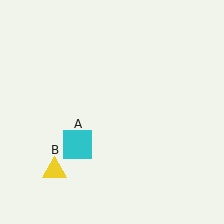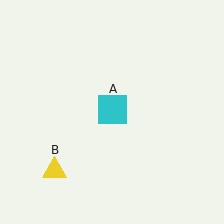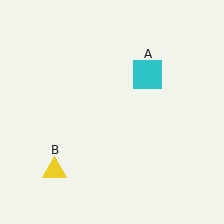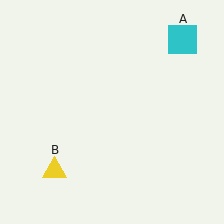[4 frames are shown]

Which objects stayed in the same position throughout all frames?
Yellow triangle (object B) remained stationary.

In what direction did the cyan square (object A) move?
The cyan square (object A) moved up and to the right.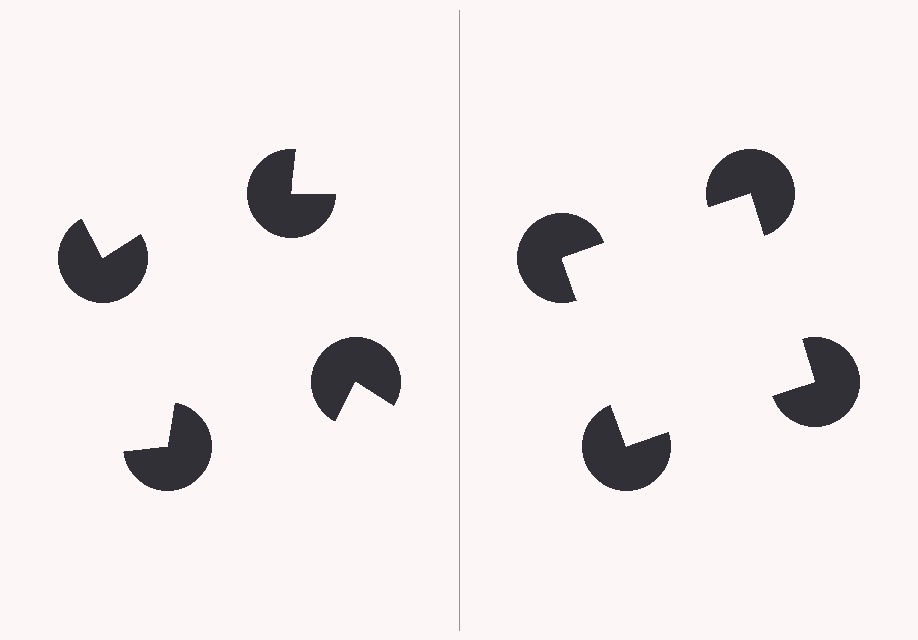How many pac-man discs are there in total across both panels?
8 — 4 on each side.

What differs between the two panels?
The pac-man discs are positioned identically on both sides; only the wedge orientations differ. On the right they align to a square; on the left they are misaligned.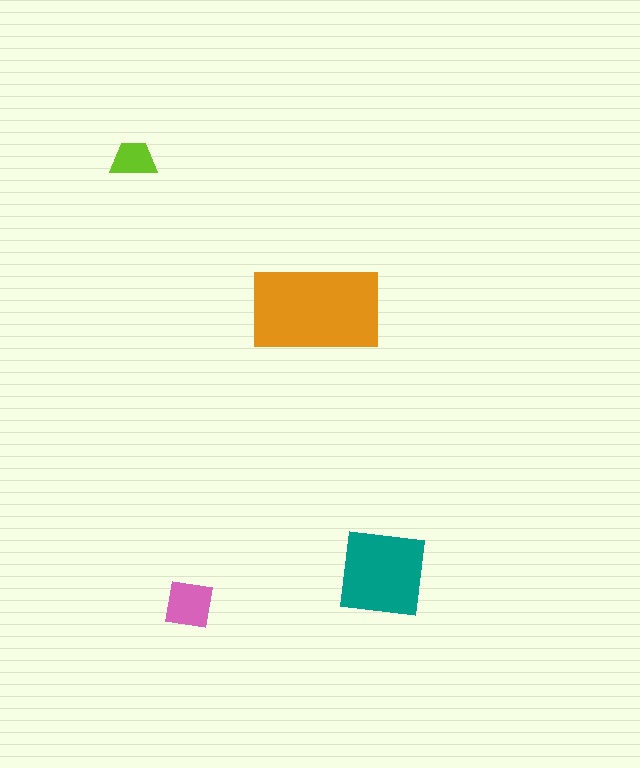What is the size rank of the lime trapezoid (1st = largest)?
4th.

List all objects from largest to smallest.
The orange rectangle, the teal square, the pink square, the lime trapezoid.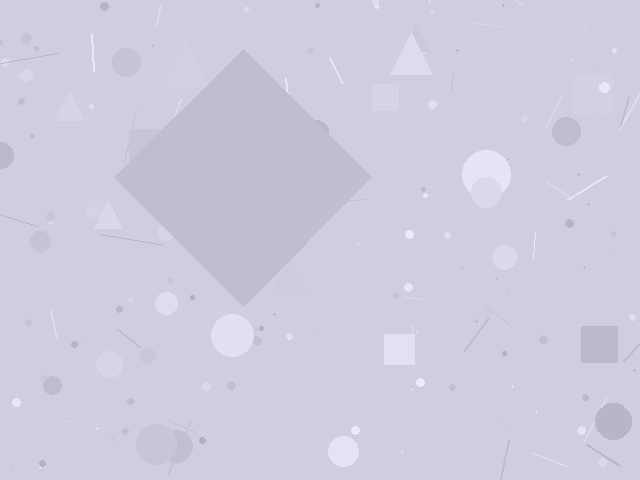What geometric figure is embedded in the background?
A diamond is embedded in the background.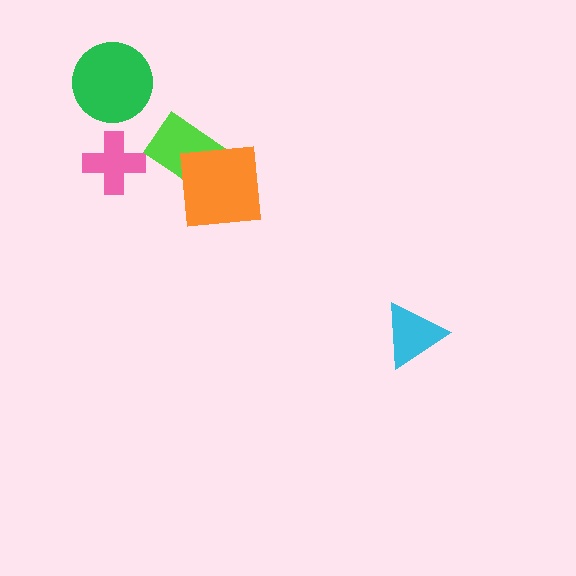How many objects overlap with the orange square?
1 object overlaps with the orange square.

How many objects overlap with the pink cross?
0 objects overlap with the pink cross.